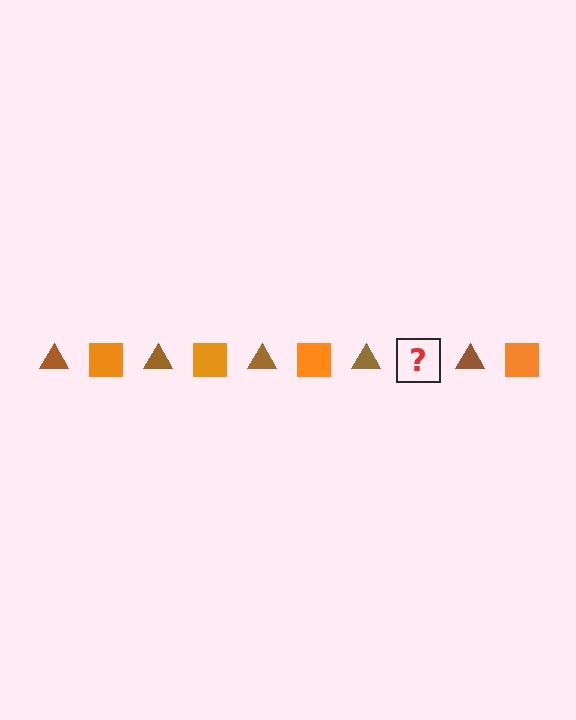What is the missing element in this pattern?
The missing element is an orange square.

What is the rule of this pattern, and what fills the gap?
The rule is that the pattern alternates between brown triangle and orange square. The gap should be filled with an orange square.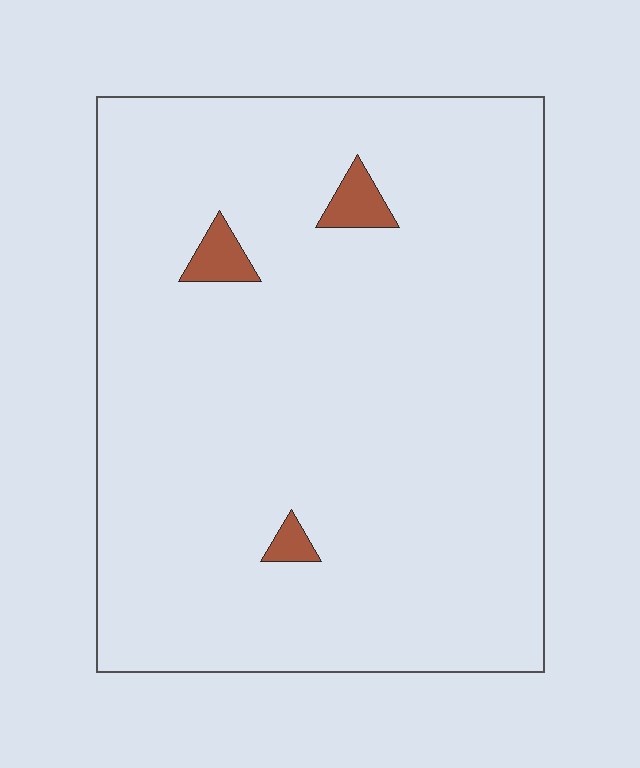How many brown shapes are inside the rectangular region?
3.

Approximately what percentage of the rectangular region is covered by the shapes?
Approximately 5%.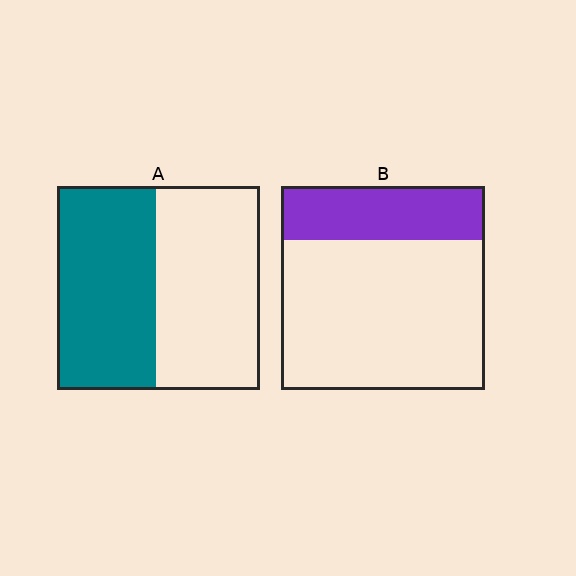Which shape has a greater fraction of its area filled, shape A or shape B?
Shape A.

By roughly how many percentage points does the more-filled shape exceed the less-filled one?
By roughly 20 percentage points (A over B).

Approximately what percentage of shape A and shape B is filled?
A is approximately 50% and B is approximately 25%.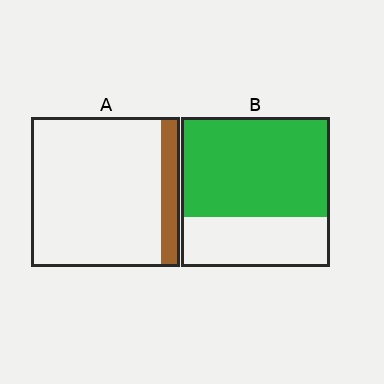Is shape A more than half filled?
No.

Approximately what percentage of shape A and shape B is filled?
A is approximately 15% and B is approximately 65%.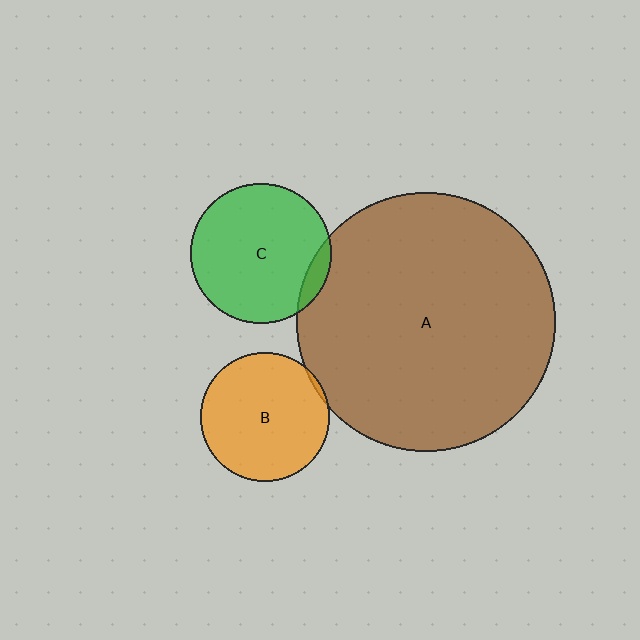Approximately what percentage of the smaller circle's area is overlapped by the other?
Approximately 5%.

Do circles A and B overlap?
Yes.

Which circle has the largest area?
Circle A (brown).